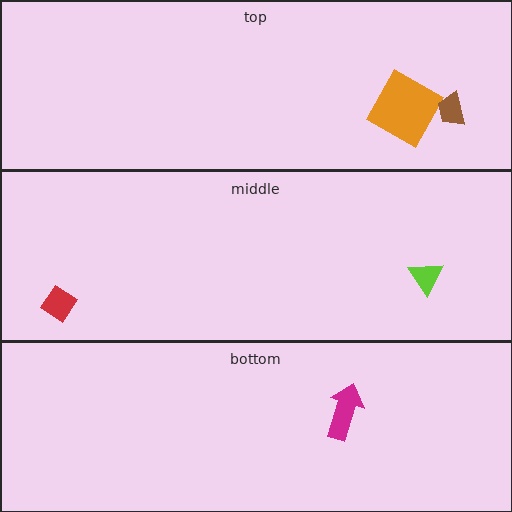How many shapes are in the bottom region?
1.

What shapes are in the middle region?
The lime triangle, the red diamond.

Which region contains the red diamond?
The middle region.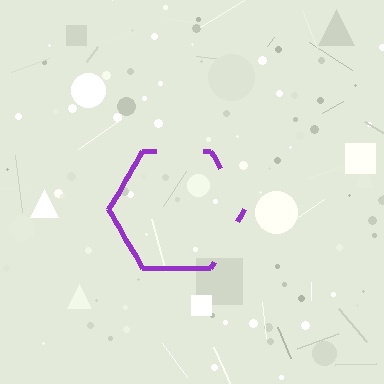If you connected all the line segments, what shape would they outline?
They would outline a hexagon.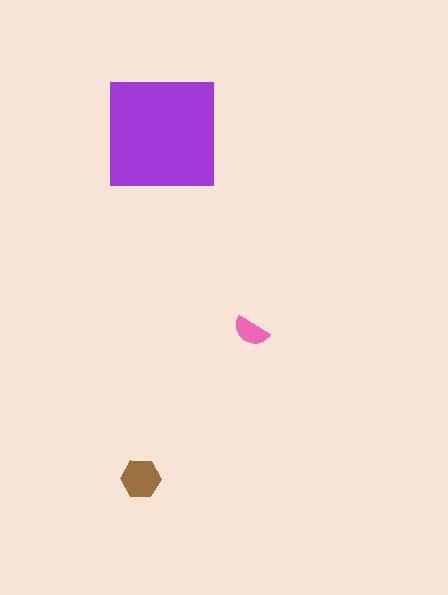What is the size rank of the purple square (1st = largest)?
1st.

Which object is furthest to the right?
The pink semicircle is rightmost.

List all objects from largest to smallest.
The purple square, the brown hexagon, the pink semicircle.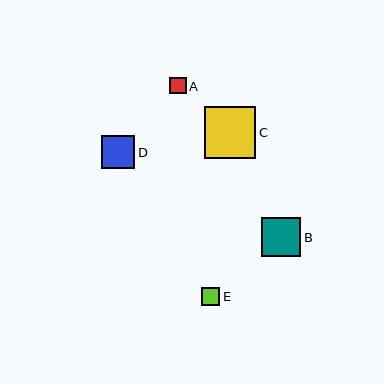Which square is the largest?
Square C is the largest with a size of approximately 52 pixels.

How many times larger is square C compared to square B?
Square C is approximately 1.3 times the size of square B.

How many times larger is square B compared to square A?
Square B is approximately 2.4 times the size of square A.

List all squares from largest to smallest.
From largest to smallest: C, B, D, E, A.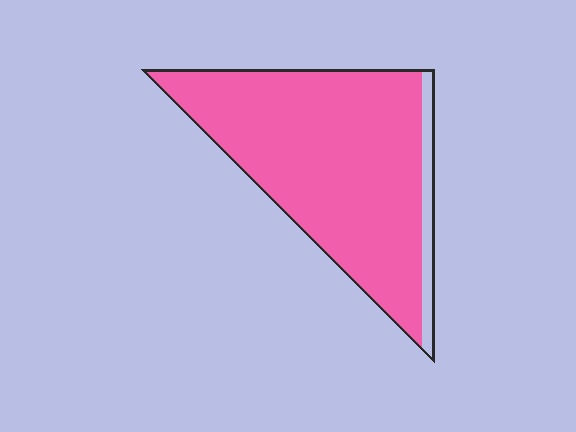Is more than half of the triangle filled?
Yes.